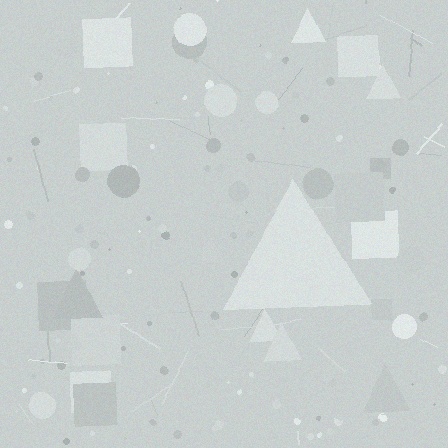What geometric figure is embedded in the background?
A triangle is embedded in the background.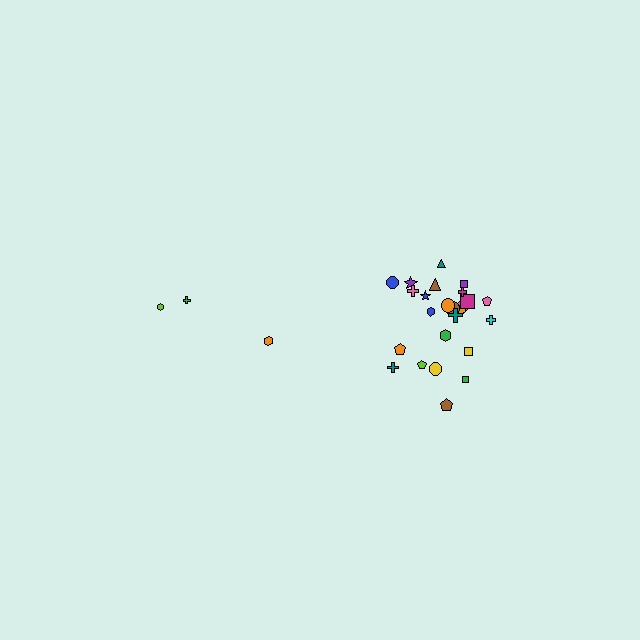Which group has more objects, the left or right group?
The right group.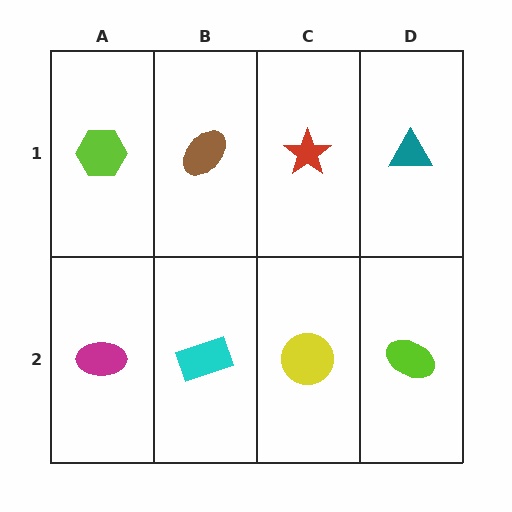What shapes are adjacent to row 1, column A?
A magenta ellipse (row 2, column A), a brown ellipse (row 1, column B).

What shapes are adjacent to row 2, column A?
A lime hexagon (row 1, column A), a cyan rectangle (row 2, column B).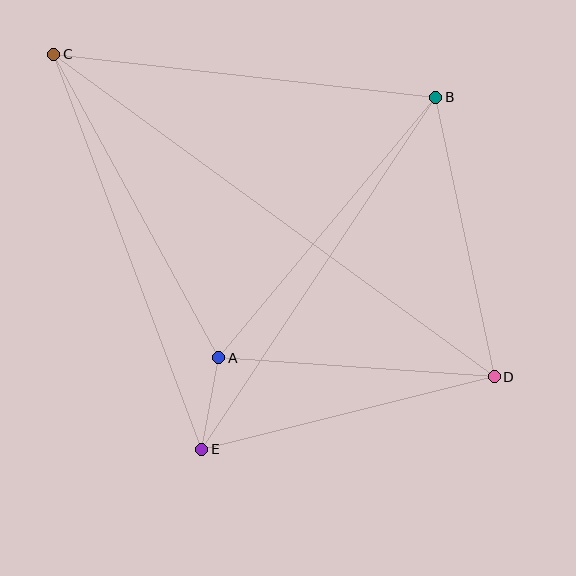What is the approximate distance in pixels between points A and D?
The distance between A and D is approximately 276 pixels.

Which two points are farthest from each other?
Points C and D are farthest from each other.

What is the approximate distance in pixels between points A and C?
The distance between A and C is approximately 345 pixels.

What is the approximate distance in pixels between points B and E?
The distance between B and E is approximately 422 pixels.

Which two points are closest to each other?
Points A and E are closest to each other.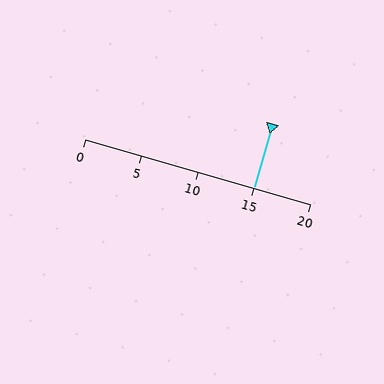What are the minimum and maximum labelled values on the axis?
The axis runs from 0 to 20.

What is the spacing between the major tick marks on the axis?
The major ticks are spaced 5 apart.